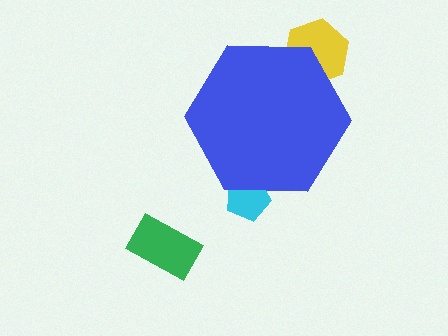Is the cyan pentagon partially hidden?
Yes, the cyan pentagon is partially hidden behind the blue hexagon.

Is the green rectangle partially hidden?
No, the green rectangle is fully visible.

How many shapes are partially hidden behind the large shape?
2 shapes are partially hidden.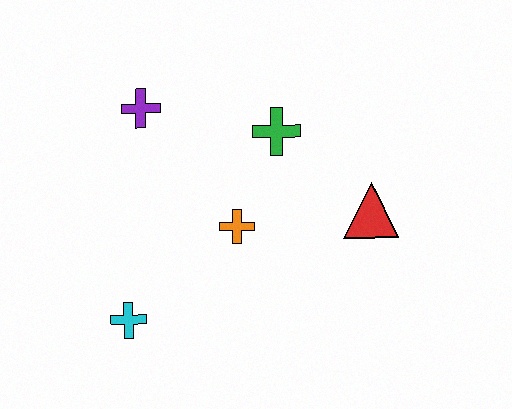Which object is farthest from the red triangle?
The cyan cross is farthest from the red triangle.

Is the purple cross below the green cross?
No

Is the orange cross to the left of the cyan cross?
No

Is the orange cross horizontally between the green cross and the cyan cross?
Yes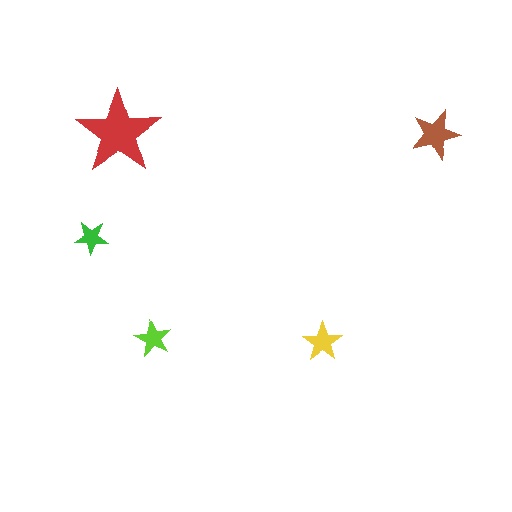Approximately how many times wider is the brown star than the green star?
About 1.5 times wider.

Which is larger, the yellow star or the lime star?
The yellow one.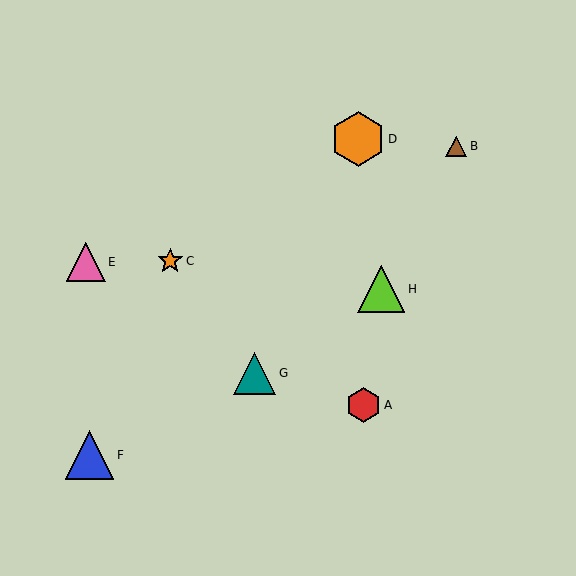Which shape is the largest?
The orange hexagon (labeled D) is the largest.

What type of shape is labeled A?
Shape A is a red hexagon.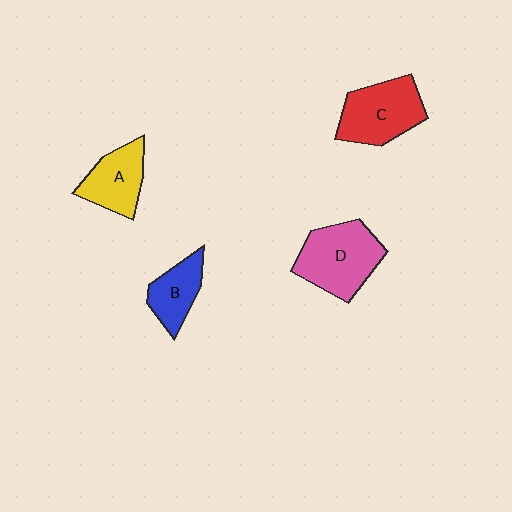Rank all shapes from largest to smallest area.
From largest to smallest: D (pink), C (red), A (yellow), B (blue).